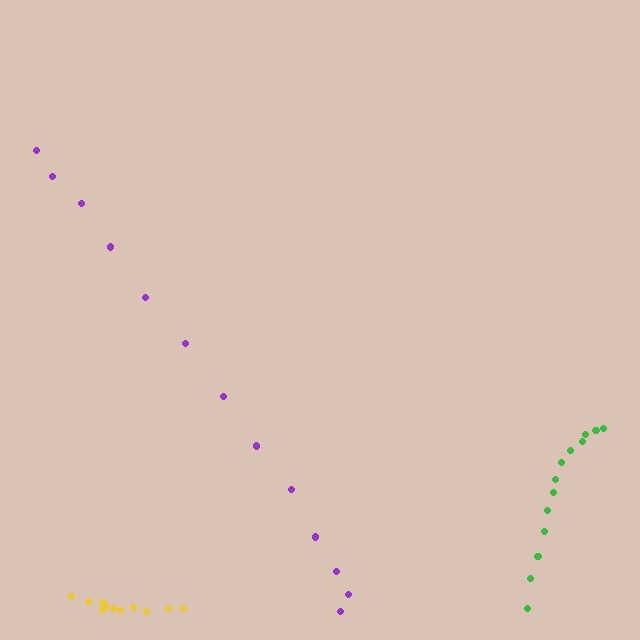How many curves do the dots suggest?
There are 3 distinct paths.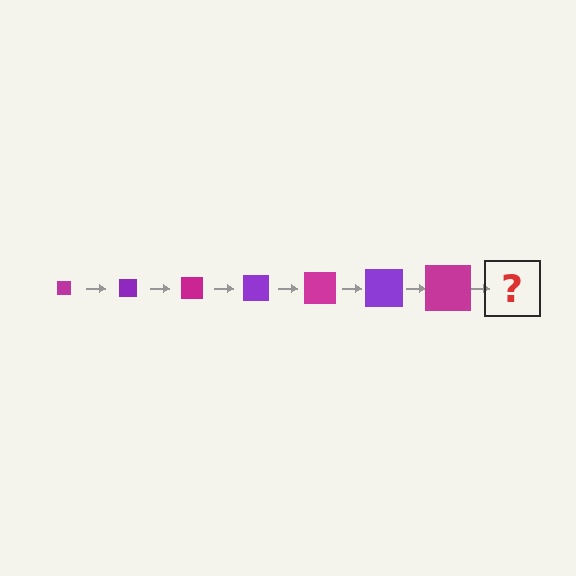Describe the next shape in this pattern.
It should be a purple square, larger than the previous one.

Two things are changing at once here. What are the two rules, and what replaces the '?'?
The two rules are that the square grows larger each step and the color cycles through magenta and purple. The '?' should be a purple square, larger than the previous one.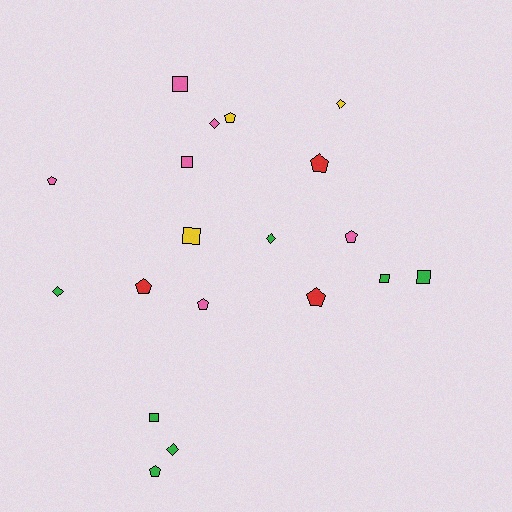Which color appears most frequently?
Green, with 7 objects.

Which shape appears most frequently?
Pentagon, with 8 objects.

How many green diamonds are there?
There are 3 green diamonds.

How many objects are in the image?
There are 19 objects.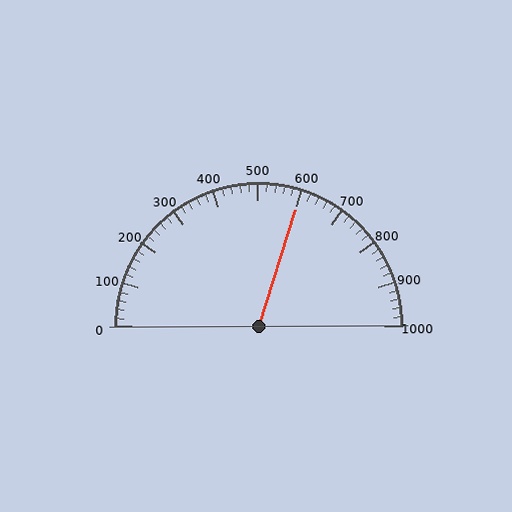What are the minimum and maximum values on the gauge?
The gauge ranges from 0 to 1000.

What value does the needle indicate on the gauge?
The needle indicates approximately 600.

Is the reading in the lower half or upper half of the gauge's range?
The reading is in the upper half of the range (0 to 1000).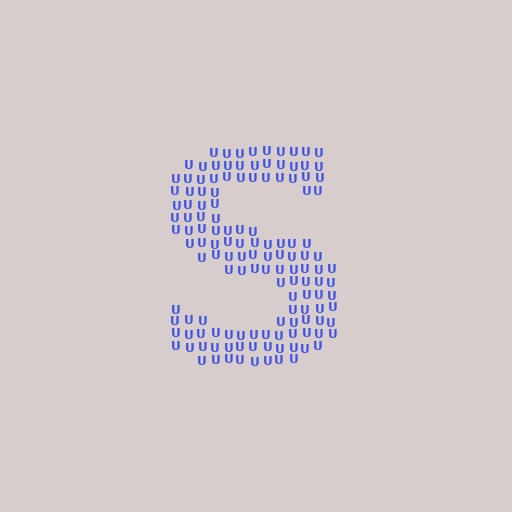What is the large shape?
The large shape is the letter S.